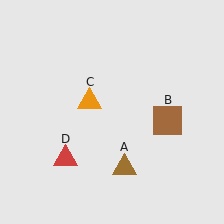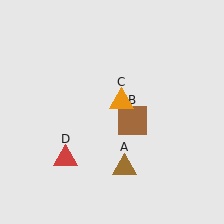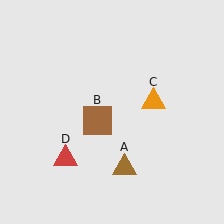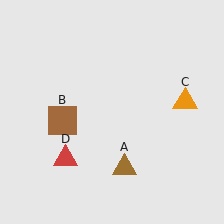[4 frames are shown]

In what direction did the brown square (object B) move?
The brown square (object B) moved left.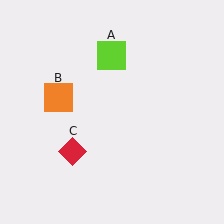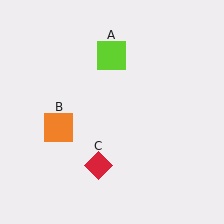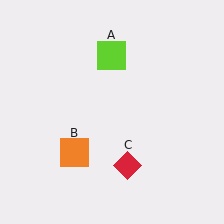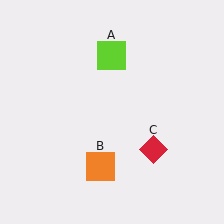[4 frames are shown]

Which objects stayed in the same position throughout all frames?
Lime square (object A) remained stationary.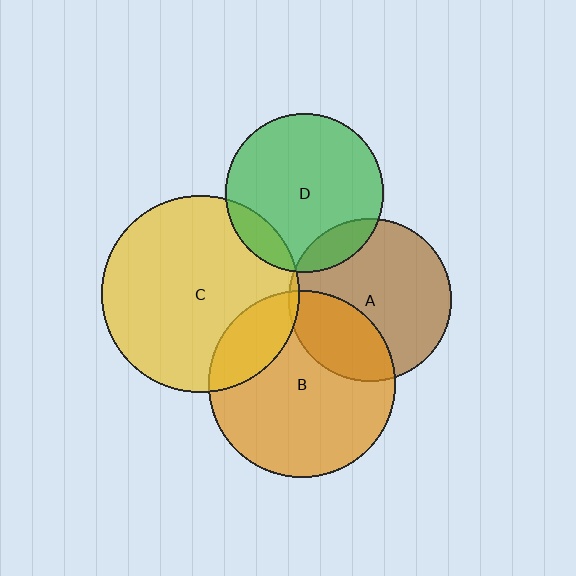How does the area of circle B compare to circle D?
Approximately 1.4 times.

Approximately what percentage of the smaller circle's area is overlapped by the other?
Approximately 10%.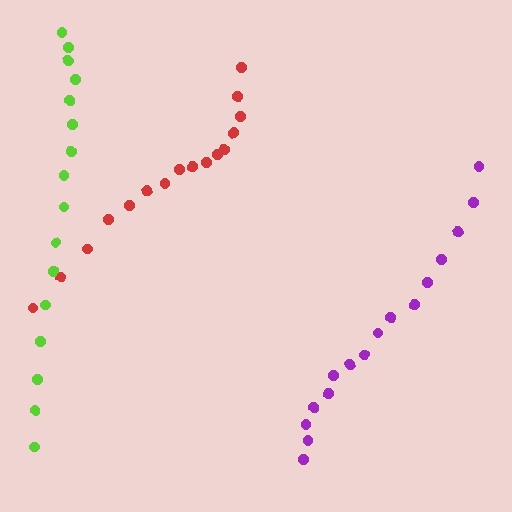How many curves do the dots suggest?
There are 3 distinct paths.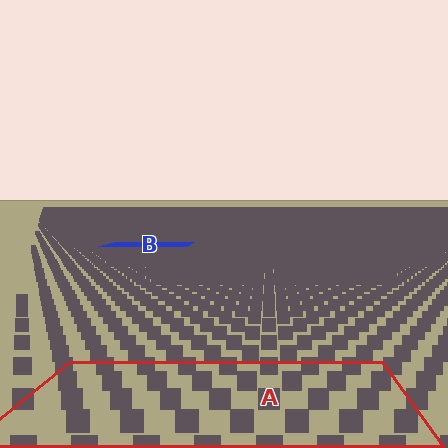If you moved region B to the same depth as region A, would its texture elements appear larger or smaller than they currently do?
They would appear larger. At a closer depth, the same texture elements are projected at a bigger on-screen size.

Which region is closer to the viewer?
Region A is closer. The texture elements there are larger and more spread out.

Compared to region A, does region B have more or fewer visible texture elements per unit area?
Region B has more texture elements per unit area — they are packed more densely because it is farther away.